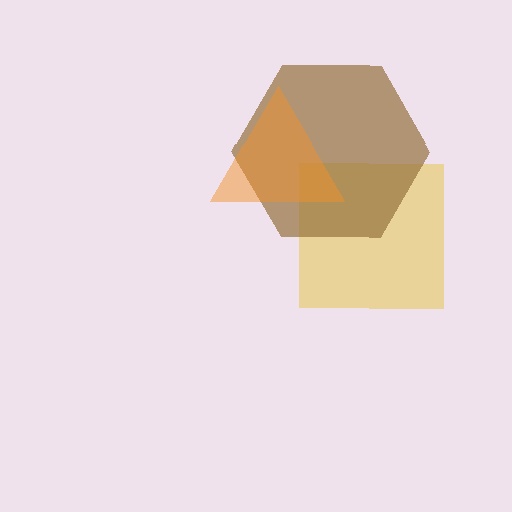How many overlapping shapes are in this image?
There are 3 overlapping shapes in the image.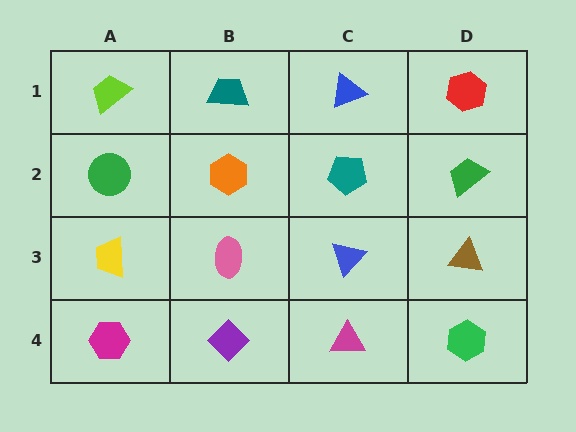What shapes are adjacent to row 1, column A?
A green circle (row 2, column A), a teal trapezoid (row 1, column B).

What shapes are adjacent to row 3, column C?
A teal pentagon (row 2, column C), a magenta triangle (row 4, column C), a pink ellipse (row 3, column B), a brown triangle (row 3, column D).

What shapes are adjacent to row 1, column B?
An orange hexagon (row 2, column B), a lime trapezoid (row 1, column A), a blue triangle (row 1, column C).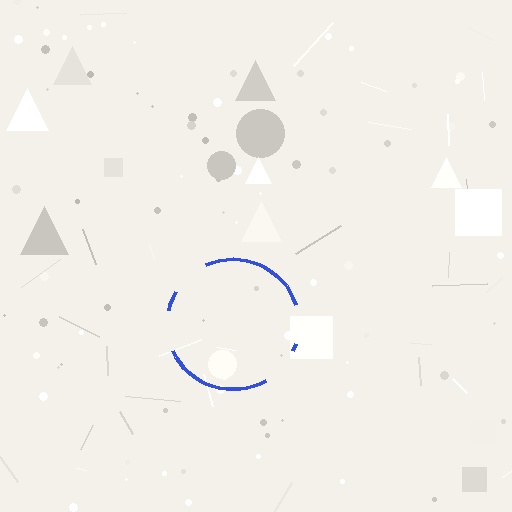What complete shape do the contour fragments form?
The contour fragments form a circle.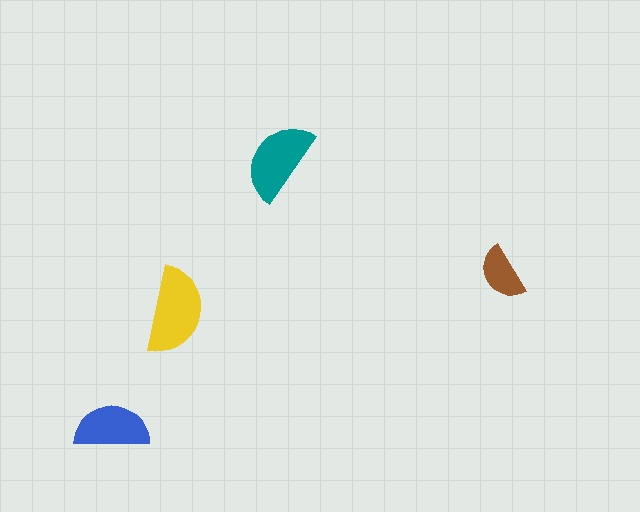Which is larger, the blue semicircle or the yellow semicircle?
The yellow one.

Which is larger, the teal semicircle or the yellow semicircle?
The yellow one.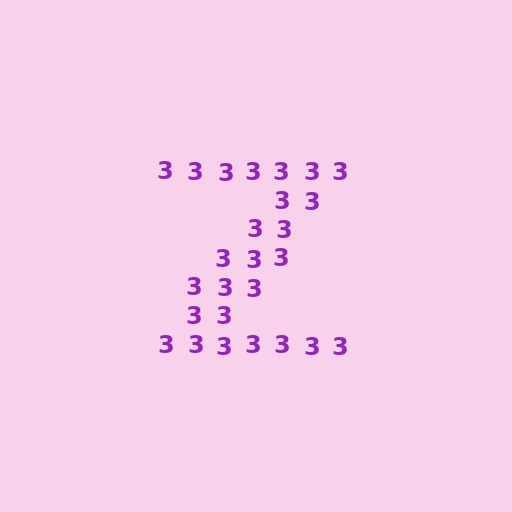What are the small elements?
The small elements are digit 3's.